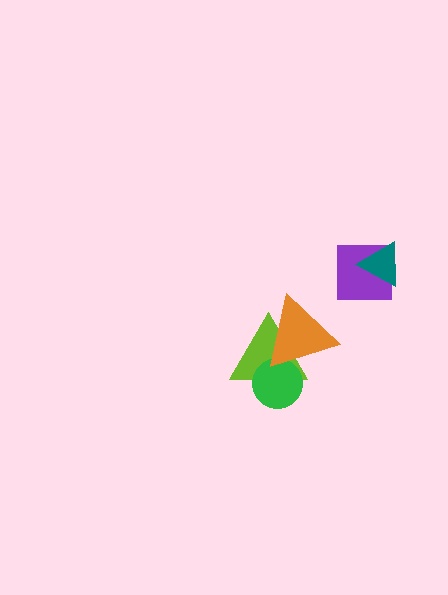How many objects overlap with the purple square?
1 object overlaps with the purple square.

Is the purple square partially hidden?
Yes, it is partially covered by another shape.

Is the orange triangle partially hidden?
No, no other shape covers it.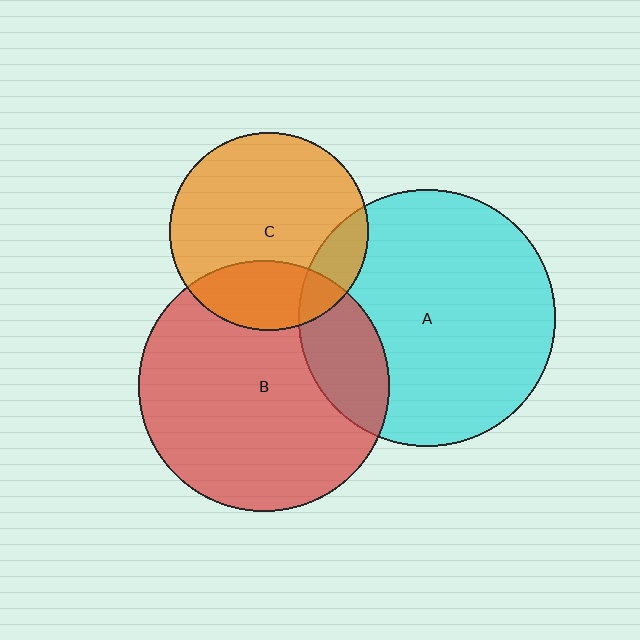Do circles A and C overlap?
Yes.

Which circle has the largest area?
Circle A (cyan).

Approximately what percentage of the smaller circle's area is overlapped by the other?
Approximately 15%.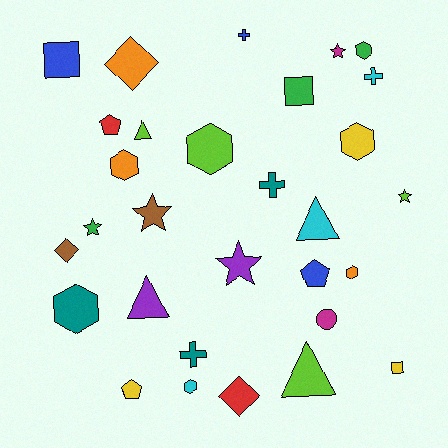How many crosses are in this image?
There are 4 crosses.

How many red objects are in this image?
There are 2 red objects.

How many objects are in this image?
There are 30 objects.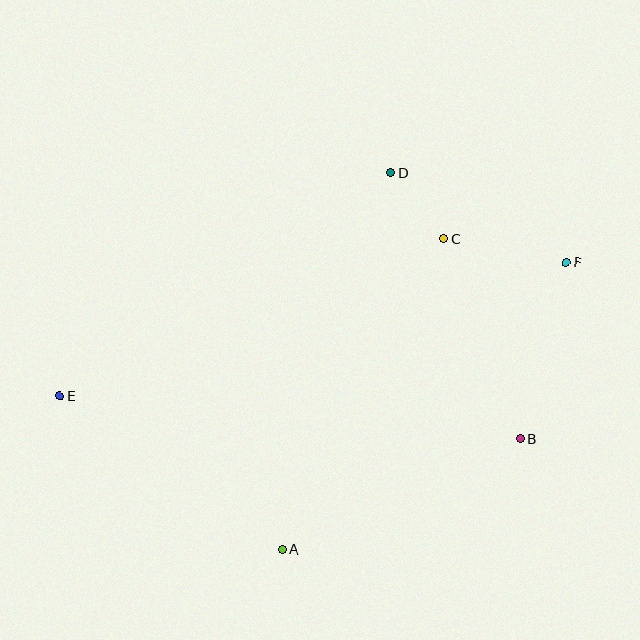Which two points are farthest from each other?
Points E and F are farthest from each other.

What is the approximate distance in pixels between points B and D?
The distance between B and D is approximately 296 pixels.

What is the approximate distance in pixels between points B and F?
The distance between B and F is approximately 182 pixels.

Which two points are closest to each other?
Points C and D are closest to each other.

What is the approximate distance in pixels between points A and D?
The distance between A and D is approximately 392 pixels.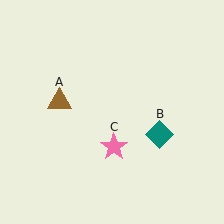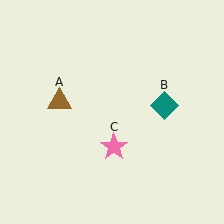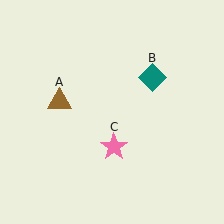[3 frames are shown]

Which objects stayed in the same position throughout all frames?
Brown triangle (object A) and pink star (object C) remained stationary.